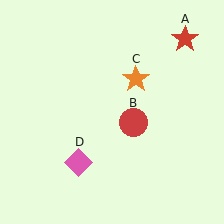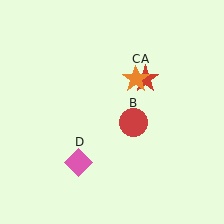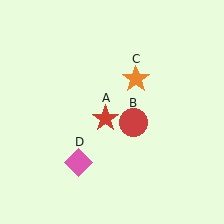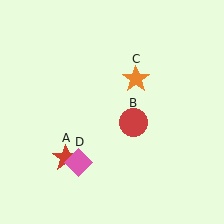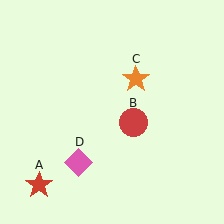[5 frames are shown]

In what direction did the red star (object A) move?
The red star (object A) moved down and to the left.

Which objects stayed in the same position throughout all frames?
Red circle (object B) and orange star (object C) and pink diamond (object D) remained stationary.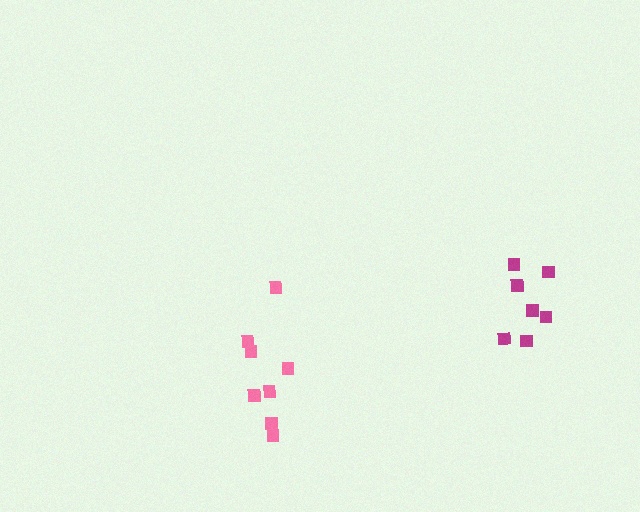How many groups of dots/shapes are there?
There are 2 groups.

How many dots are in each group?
Group 1: 8 dots, Group 2: 7 dots (15 total).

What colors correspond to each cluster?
The clusters are colored: pink, magenta.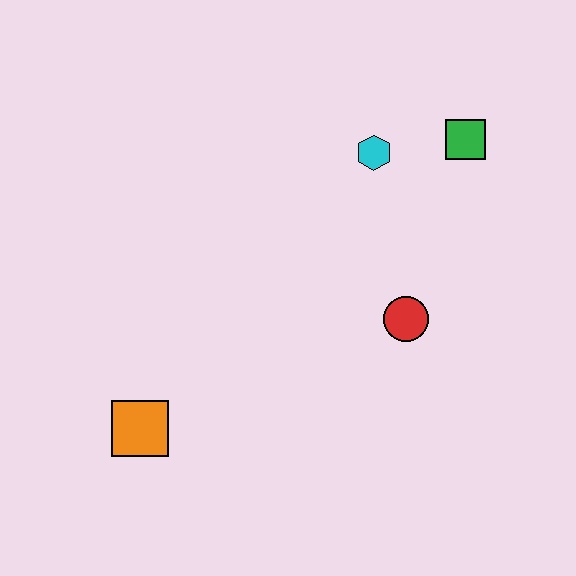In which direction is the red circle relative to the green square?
The red circle is below the green square.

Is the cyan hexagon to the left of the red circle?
Yes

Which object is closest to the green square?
The cyan hexagon is closest to the green square.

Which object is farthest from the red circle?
The orange square is farthest from the red circle.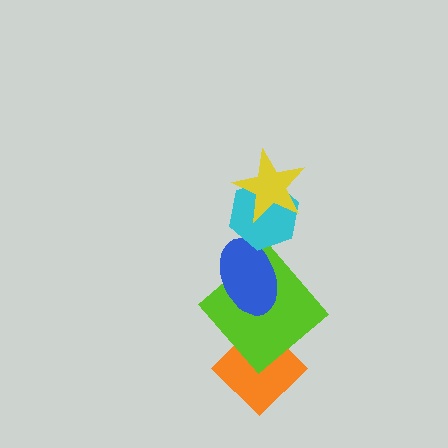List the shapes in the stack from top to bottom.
From top to bottom: the yellow star, the cyan hexagon, the blue ellipse, the lime diamond, the orange diamond.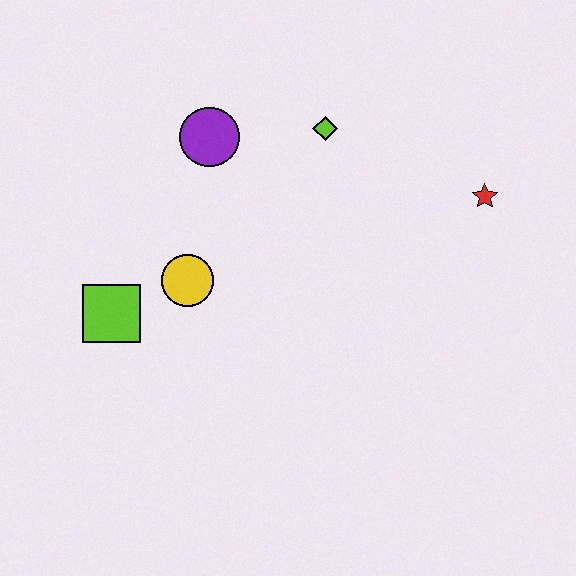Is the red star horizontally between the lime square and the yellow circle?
No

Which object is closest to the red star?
The lime diamond is closest to the red star.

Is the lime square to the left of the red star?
Yes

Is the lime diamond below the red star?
No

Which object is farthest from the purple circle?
The red star is farthest from the purple circle.